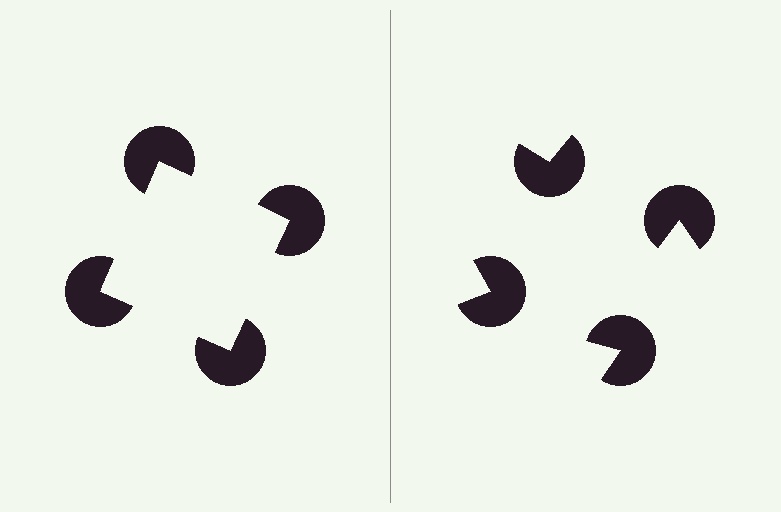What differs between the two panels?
The pac-man discs are positioned identically on both sides; only the wedge orientations differ. On the left they align to a square; on the right they are misaligned.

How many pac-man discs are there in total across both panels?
8 — 4 on each side.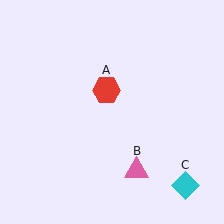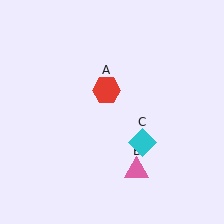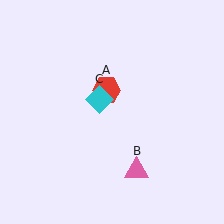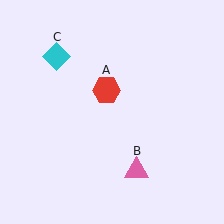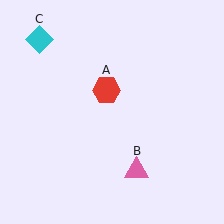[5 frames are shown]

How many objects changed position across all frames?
1 object changed position: cyan diamond (object C).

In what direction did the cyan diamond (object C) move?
The cyan diamond (object C) moved up and to the left.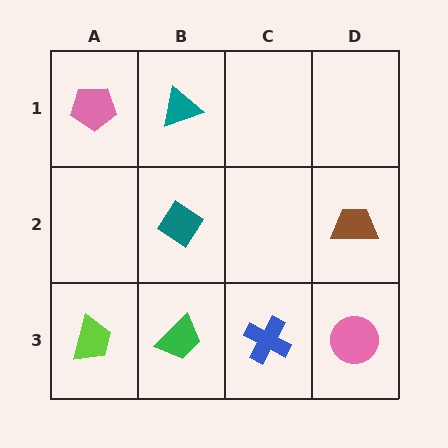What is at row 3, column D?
A pink circle.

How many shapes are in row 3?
4 shapes.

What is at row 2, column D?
A brown trapezoid.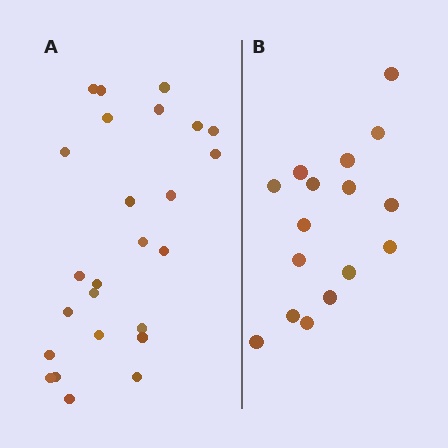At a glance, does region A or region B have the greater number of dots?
Region A (the left region) has more dots.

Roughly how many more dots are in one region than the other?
Region A has roughly 8 or so more dots than region B.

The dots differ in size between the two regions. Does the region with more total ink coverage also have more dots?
No. Region B has more total ink coverage because its dots are larger, but region A actually contains more individual dots. Total area can be misleading — the number of items is what matters here.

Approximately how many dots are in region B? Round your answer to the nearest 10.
About 20 dots. (The exact count is 16, which rounds to 20.)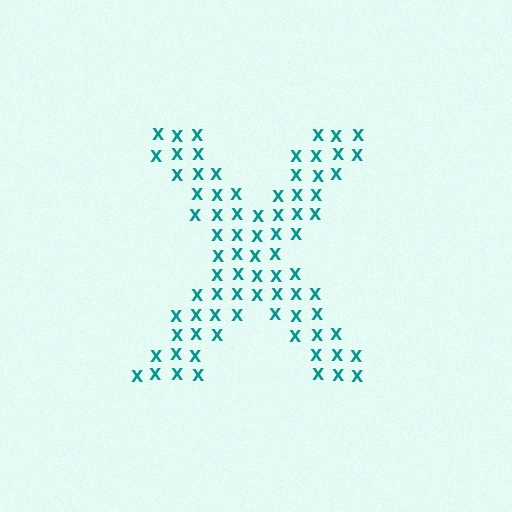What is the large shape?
The large shape is the letter X.